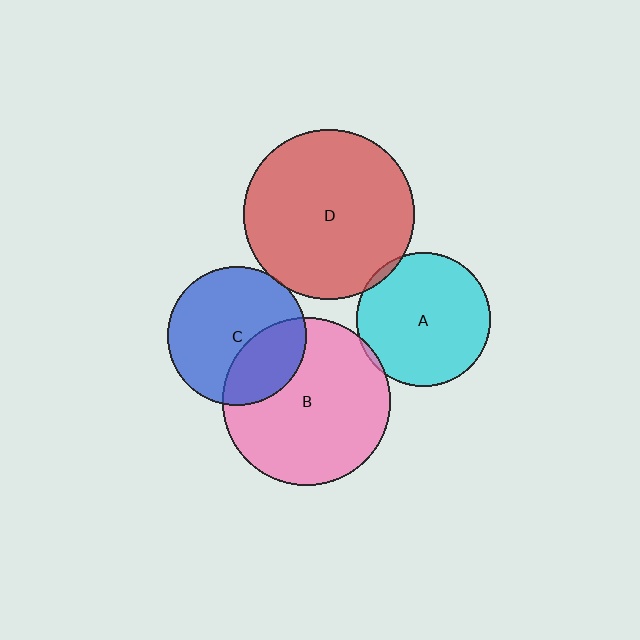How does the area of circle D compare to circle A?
Approximately 1.6 times.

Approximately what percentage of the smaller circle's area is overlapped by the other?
Approximately 30%.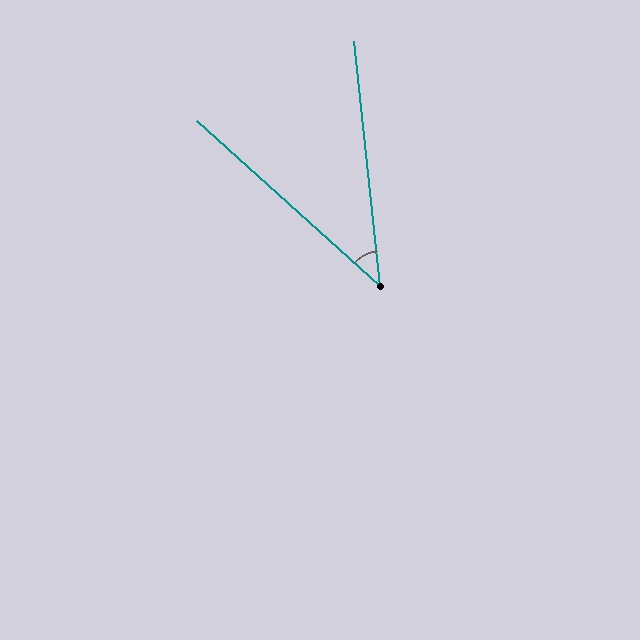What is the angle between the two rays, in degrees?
Approximately 42 degrees.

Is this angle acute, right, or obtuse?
It is acute.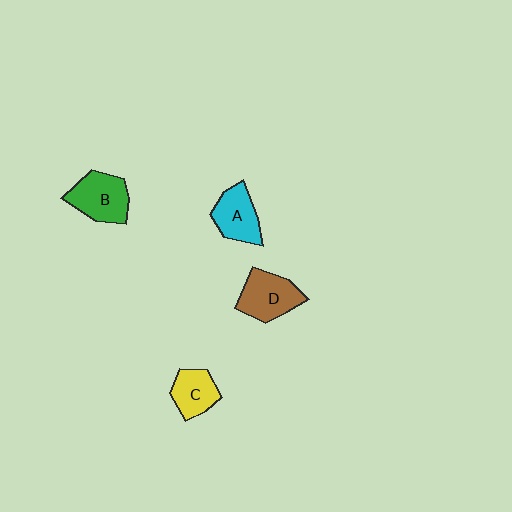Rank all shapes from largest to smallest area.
From largest to smallest: B (green), D (brown), A (cyan), C (yellow).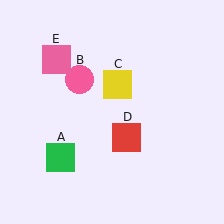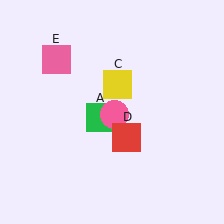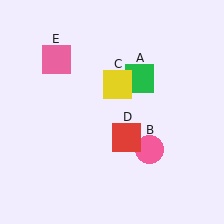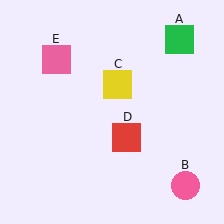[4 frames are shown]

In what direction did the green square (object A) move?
The green square (object A) moved up and to the right.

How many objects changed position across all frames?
2 objects changed position: green square (object A), pink circle (object B).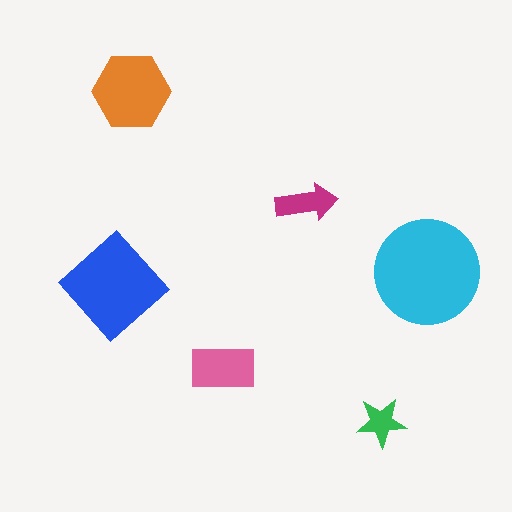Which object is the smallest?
The green star.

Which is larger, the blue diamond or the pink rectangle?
The blue diamond.